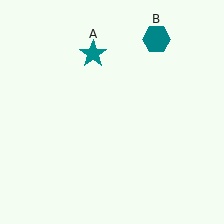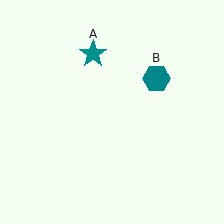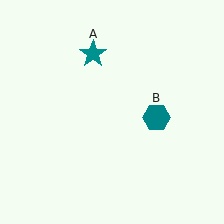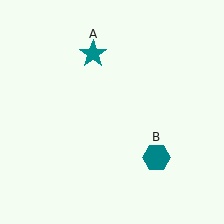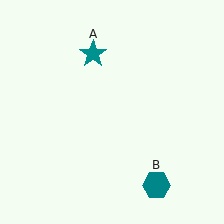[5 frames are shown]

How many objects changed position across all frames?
1 object changed position: teal hexagon (object B).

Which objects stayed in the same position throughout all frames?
Teal star (object A) remained stationary.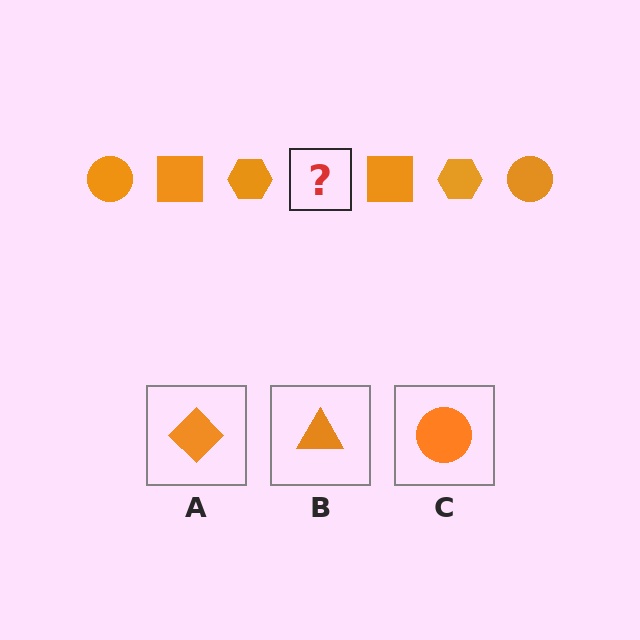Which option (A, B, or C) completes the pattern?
C.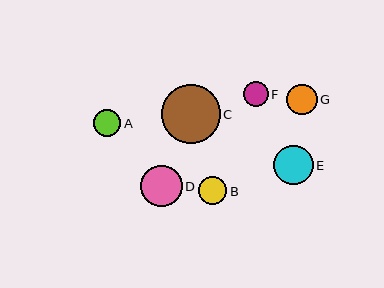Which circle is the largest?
Circle C is the largest with a size of approximately 59 pixels.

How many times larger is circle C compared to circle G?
Circle C is approximately 2.0 times the size of circle G.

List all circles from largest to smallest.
From largest to smallest: C, D, E, G, B, A, F.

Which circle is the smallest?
Circle F is the smallest with a size of approximately 25 pixels.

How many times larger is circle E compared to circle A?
Circle E is approximately 1.4 times the size of circle A.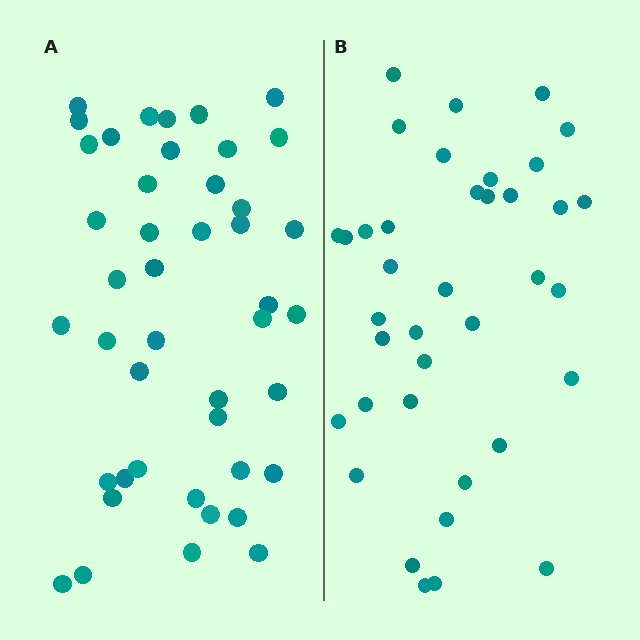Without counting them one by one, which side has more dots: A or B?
Region A (the left region) has more dots.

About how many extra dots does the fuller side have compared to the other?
Region A has about 6 more dots than region B.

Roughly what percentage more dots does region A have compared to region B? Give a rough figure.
About 15% more.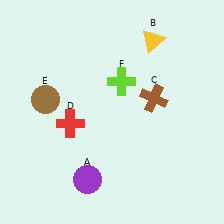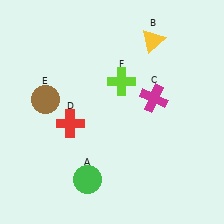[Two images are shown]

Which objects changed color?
A changed from purple to green. C changed from brown to magenta.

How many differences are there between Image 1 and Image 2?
There are 2 differences between the two images.